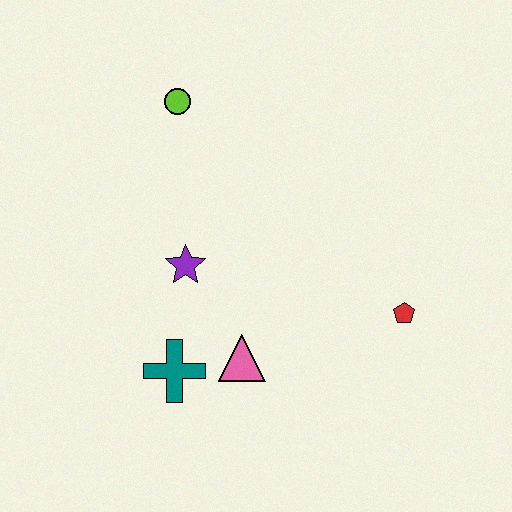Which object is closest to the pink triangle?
The teal cross is closest to the pink triangle.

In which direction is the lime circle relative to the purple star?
The lime circle is above the purple star.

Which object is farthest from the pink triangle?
The lime circle is farthest from the pink triangle.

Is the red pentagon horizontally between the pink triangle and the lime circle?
No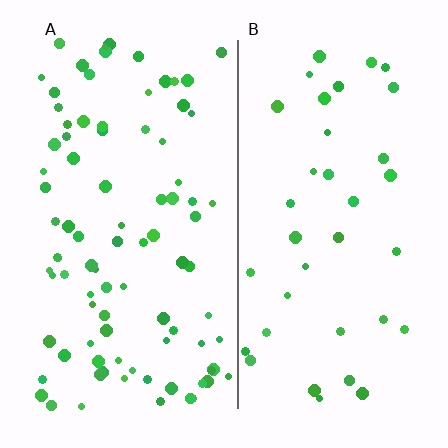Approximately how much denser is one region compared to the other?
Approximately 2.4× — region A over region B.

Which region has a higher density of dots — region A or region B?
A (the left).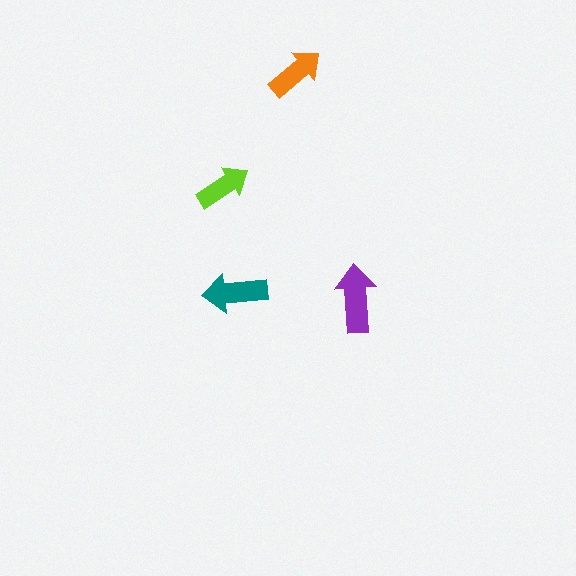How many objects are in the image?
There are 4 objects in the image.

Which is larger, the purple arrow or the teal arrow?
The purple one.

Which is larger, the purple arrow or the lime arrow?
The purple one.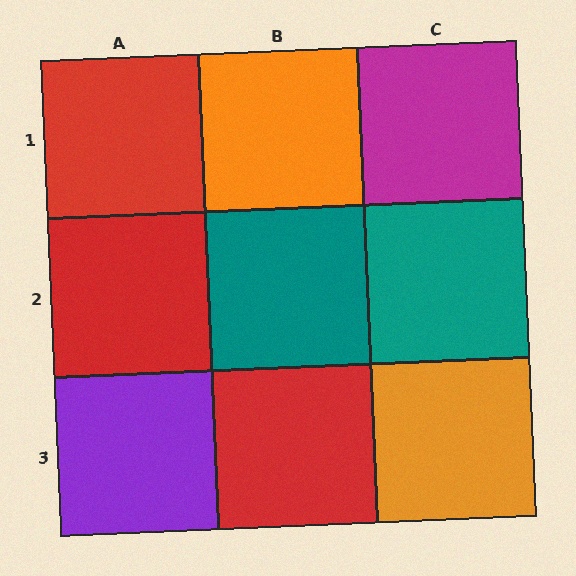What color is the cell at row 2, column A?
Red.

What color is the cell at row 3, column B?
Red.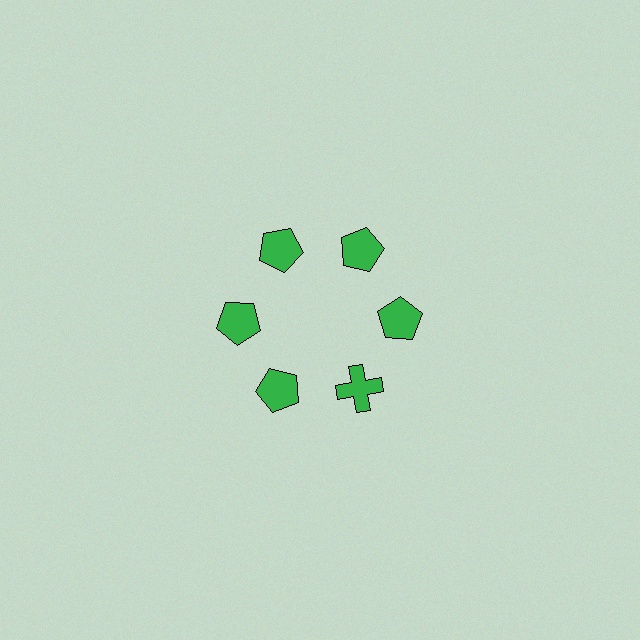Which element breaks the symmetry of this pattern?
The green cross at roughly the 5 o'clock position breaks the symmetry. All other shapes are green pentagons.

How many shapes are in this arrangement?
There are 6 shapes arranged in a ring pattern.